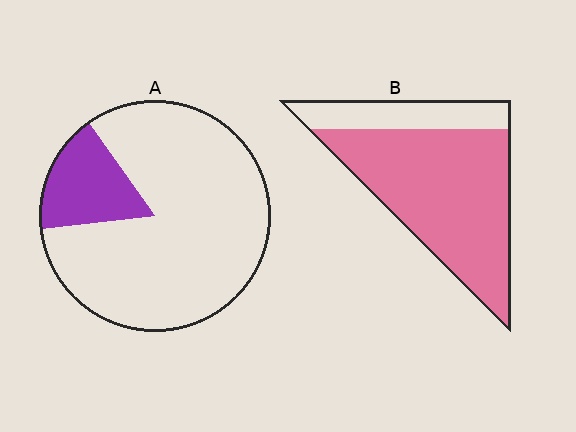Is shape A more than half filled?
No.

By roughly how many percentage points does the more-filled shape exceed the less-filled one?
By roughly 60 percentage points (B over A).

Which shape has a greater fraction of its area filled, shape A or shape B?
Shape B.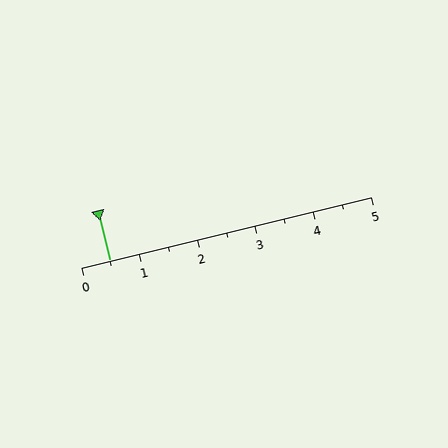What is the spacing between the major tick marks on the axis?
The major ticks are spaced 1 apart.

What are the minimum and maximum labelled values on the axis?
The axis runs from 0 to 5.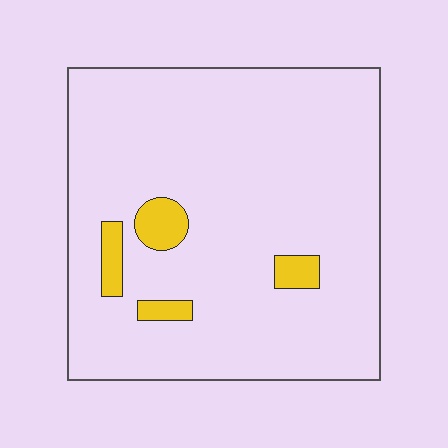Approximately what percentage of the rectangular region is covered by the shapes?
Approximately 5%.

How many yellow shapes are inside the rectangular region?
4.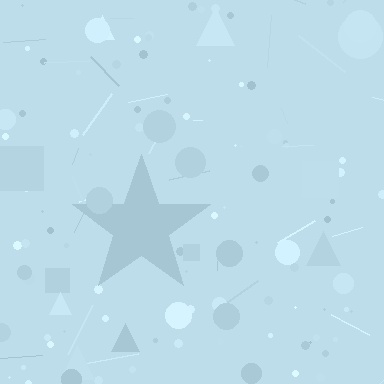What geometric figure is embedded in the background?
A star is embedded in the background.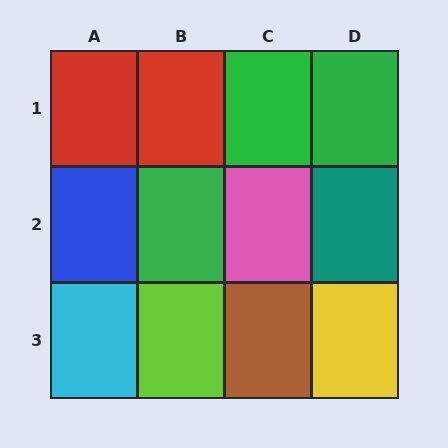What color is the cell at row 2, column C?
Pink.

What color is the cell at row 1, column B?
Red.